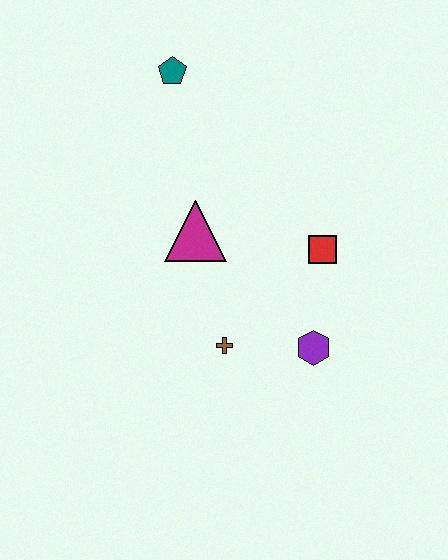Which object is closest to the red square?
The purple hexagon is closest to the red square.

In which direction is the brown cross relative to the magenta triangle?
The brown cross is below the magenta triangle.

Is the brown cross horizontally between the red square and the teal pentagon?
Yes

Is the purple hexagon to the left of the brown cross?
No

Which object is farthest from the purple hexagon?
The teal pentagon is farthest from the purple hexagon.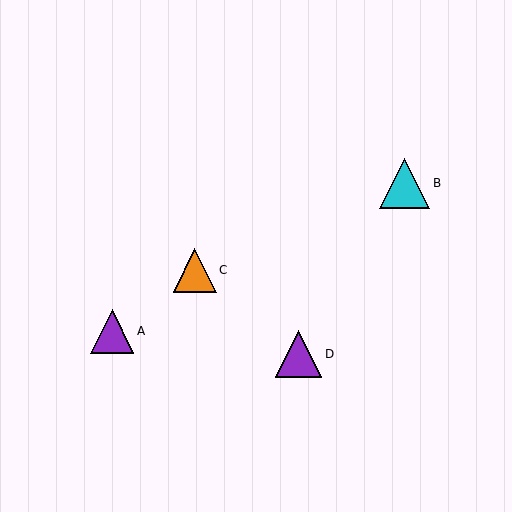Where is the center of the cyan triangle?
The center of the cyan triangle is at (405, 183).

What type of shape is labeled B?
Shape B is a cyan triangle.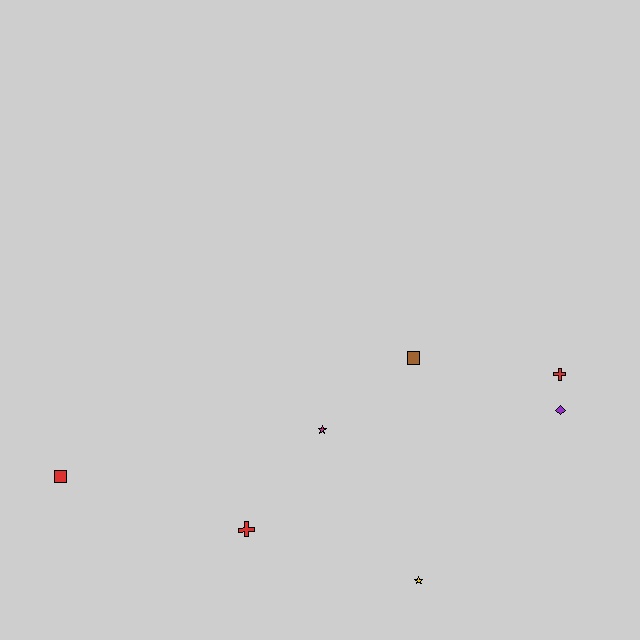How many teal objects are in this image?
There are no teal objects.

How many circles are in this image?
There are no circles.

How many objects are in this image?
There are 7 objects.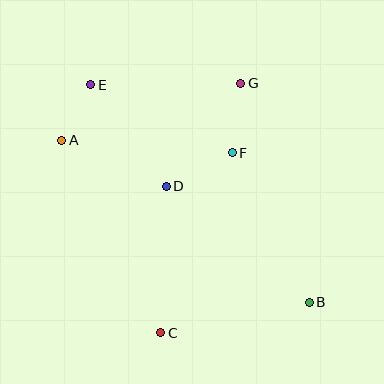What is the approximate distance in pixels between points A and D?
The distance between A and D is approximately 114 pixels.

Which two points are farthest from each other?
Points B and E are farthest from each other.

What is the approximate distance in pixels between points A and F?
The distance between A and F is approximately 171 pixels.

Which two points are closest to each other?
Points A and E are closest to each other.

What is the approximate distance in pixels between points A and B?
The distance between A and B is approximately 296 pixels.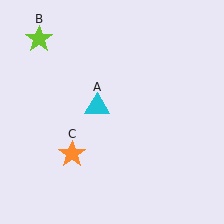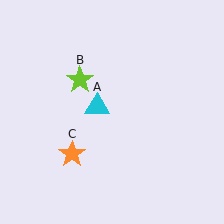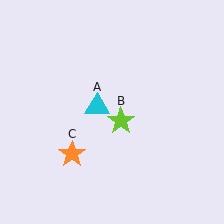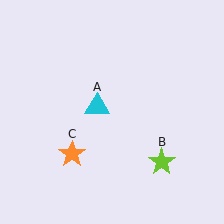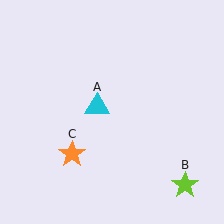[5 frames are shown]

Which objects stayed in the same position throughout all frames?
Cyan triangle (object A) and orange star (object C) remained stationary.